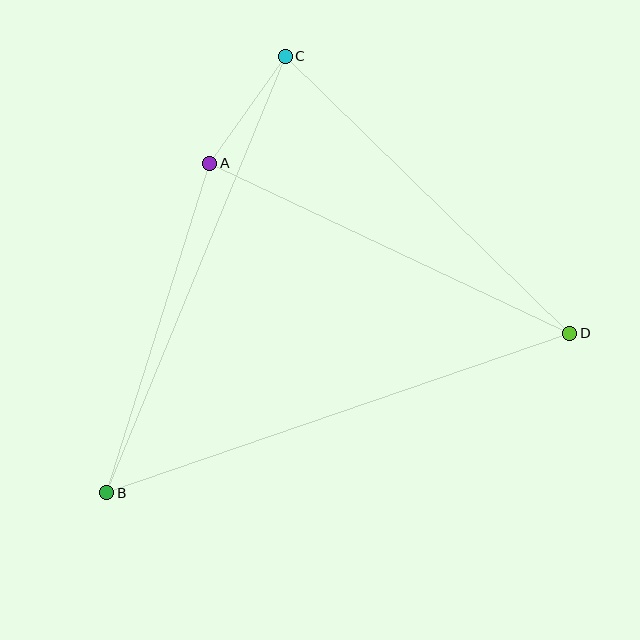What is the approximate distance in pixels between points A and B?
The distance between A and B is approximately 345 pixels.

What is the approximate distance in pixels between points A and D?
The distance between A and D is approximately 398 pixels.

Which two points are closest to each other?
Points A and C are closest to each other.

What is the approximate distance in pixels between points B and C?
The distance between B and C is approximately 471 pixels.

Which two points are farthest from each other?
Points B and D are farthest from each other.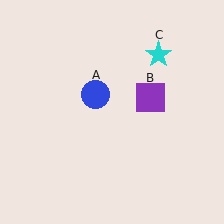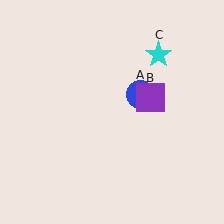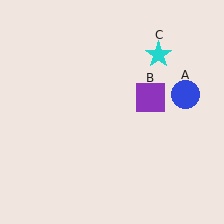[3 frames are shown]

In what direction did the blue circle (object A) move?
The blue circle (object A) moved right.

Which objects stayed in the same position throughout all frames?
Purple square (object B) and cyan star (object C) remained stationary.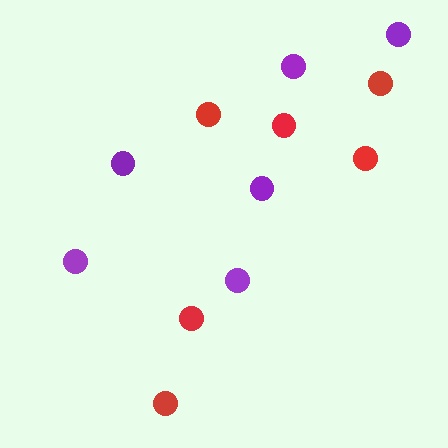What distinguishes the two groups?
There are 2 groups: one group of red circles (6) and one group of purple circles (6).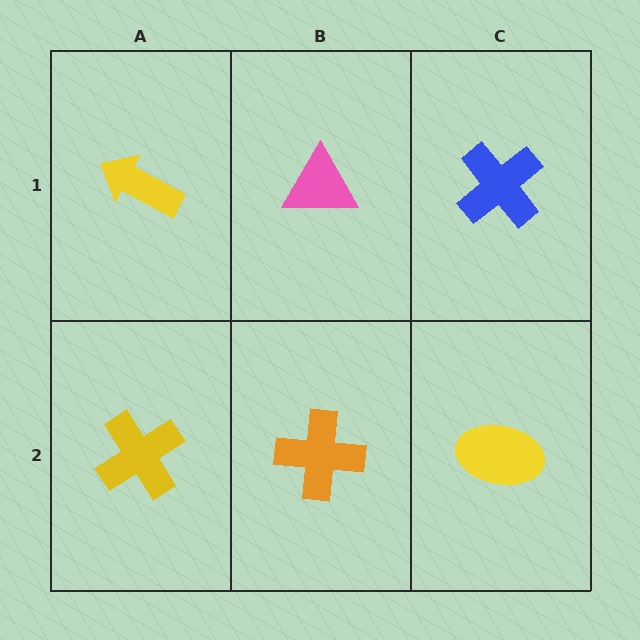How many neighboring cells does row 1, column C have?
2.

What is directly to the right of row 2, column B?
A yellow ellipse.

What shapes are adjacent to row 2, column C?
A blue cross (row 1, column C), an orange cross (row 2, column B).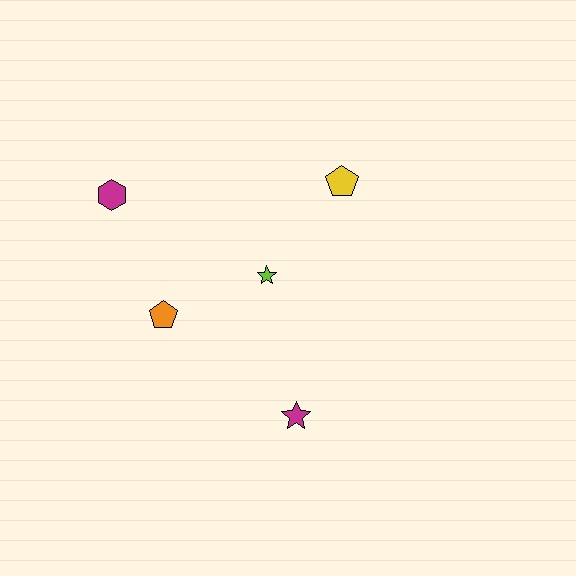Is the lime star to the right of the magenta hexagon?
Yes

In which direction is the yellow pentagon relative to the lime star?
The yellow pentagon is above the lime star.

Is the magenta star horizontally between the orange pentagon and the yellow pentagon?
Yes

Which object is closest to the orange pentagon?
The lime star is closest to the orange pentagon.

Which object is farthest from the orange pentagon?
The yellow pentagon is farthest from the orange pentagon.